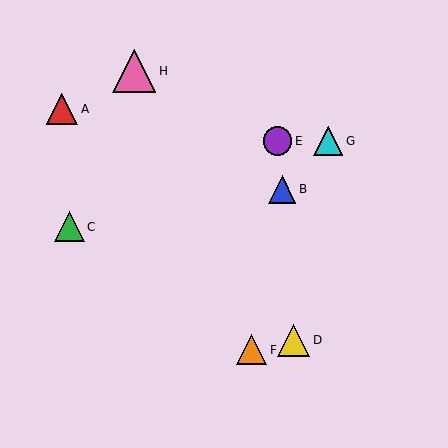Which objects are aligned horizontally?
Objects E, G are aligned horizontally.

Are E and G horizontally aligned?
Yes, both are at y≈141.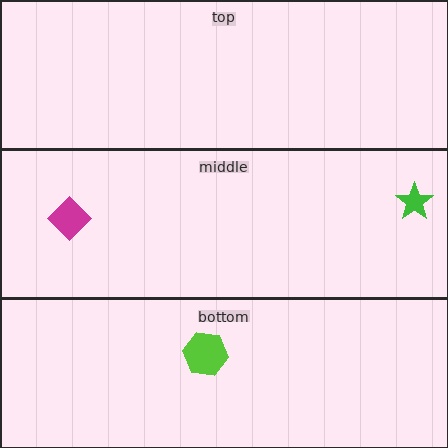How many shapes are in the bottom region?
1.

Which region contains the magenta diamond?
The middle region.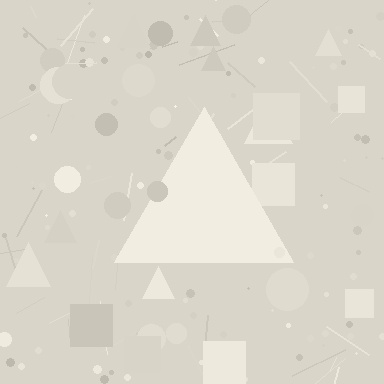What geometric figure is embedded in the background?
A triangle is embedded in the background.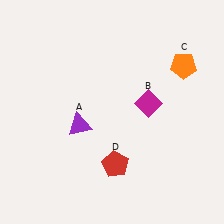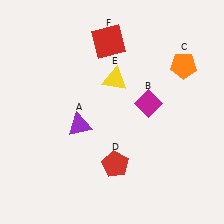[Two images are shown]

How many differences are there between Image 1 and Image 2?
There are 2 differences between the two images.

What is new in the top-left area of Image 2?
A red square (F) was added in the top-left area of Image 2.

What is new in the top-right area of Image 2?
A yellow triangle (E) was added in the top-right area of Image 2.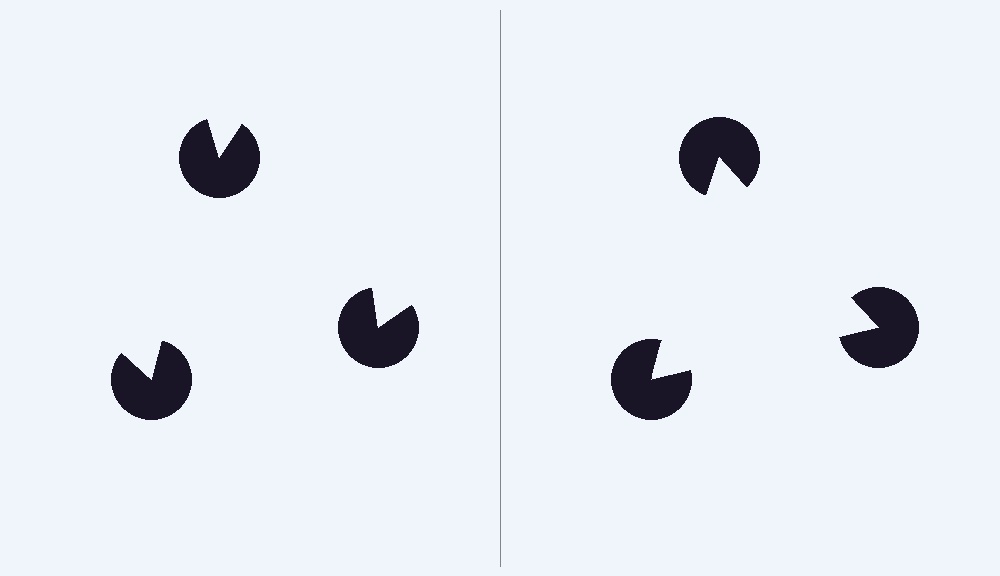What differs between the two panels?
The pac-man discs are positioned identically on both sides; only the wedge orientations differ. On the right they align to a triangle; on the left they are misaligned.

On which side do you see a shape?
An illusory triangle appears on the right side. On the left side the wedge cuts are rotated, so no coherent shape forms.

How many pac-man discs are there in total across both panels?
6 — 3 on each side.